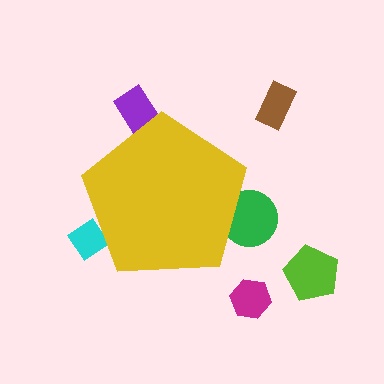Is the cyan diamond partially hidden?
Yes, the cyan diamond is partially hidden behind the yellow pentagon.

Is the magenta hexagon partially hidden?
No, the magenta hexagon is fully visible.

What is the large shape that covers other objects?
A yellow pentagon.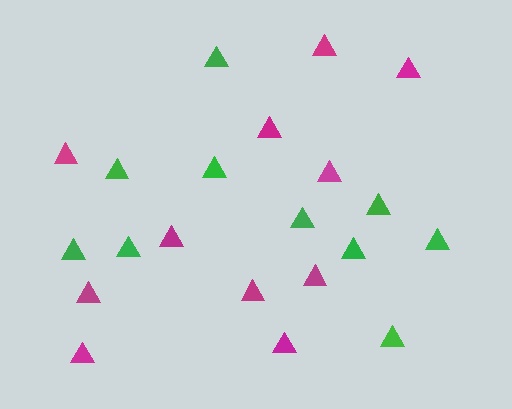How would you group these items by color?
There are 2 groups: one group of green triangles (10) and one group of magenta triangles (11).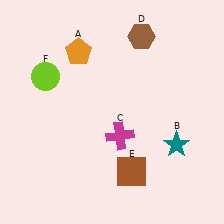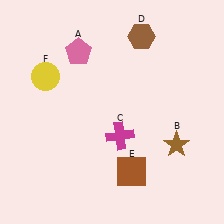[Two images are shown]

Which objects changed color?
A changed from orange to pink. B changed from teal to brown. F changed from lime to yellow.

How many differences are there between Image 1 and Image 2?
There are 3 differences between the two images.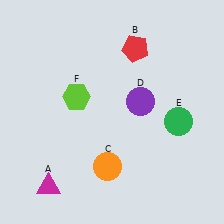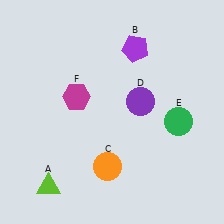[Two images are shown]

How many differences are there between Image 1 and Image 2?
There are 3 differences between the two images.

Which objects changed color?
A changed from magenta to lime. B changed from red to purple. F changed from lime to magenta.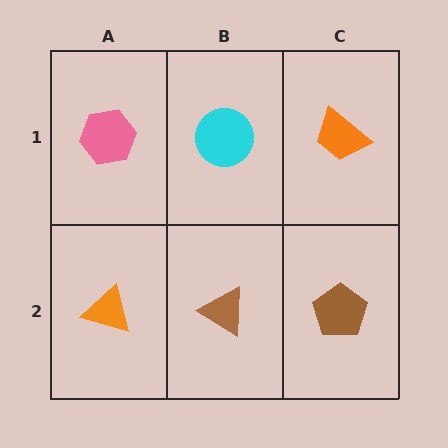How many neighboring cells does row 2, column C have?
2.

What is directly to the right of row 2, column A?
A brown triangle.